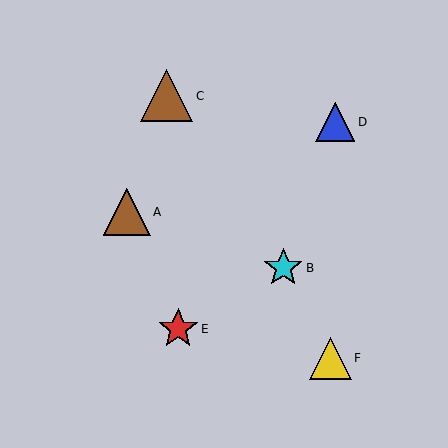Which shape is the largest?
The brown triangle (labeled C) is the largest.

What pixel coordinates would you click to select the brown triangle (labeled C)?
Click at (167, 96) to select the brown triangle C.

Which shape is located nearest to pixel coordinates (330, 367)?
The yellow triangle (labeled F) at (330, 358) is nearest to that location.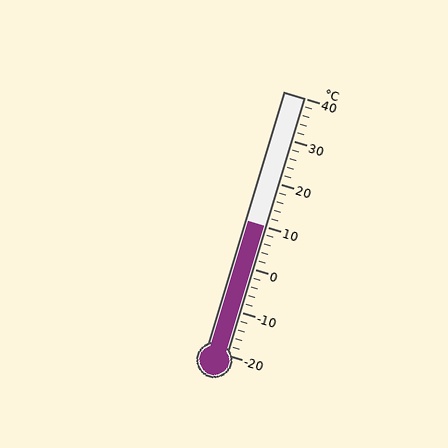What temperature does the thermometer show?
The thermometer shows approximately 10°C.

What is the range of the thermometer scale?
The thermometer scale ranges from -20°C to 40°C.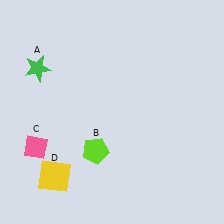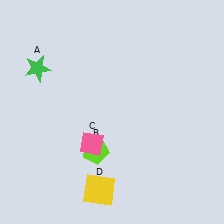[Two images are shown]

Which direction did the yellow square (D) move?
The yellow square (D) moved right.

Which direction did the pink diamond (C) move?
The pink diamond (C) moved right.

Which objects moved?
The objects that moved are: the pink diamond (C), the yellow square (D).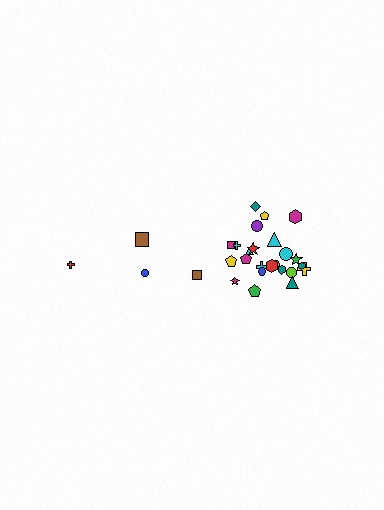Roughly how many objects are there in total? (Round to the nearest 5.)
Roughly 30 objects in total.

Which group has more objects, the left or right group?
The right group.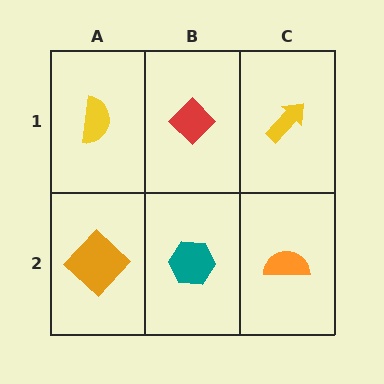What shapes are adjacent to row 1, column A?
An orange diamond (row 2, column A), a red diamond (row 1, column B).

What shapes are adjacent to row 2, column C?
A yellow arrow (row 1, column C), a teal hexagon (row 2, column B).